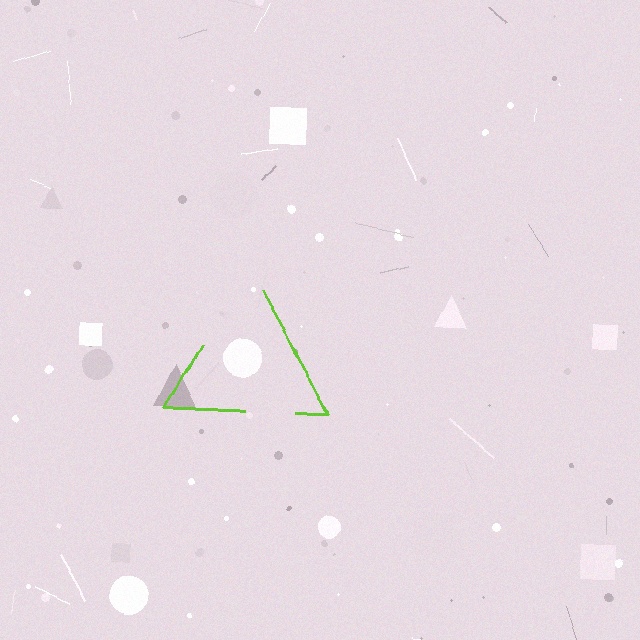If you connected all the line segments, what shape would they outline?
They would outline a triangle.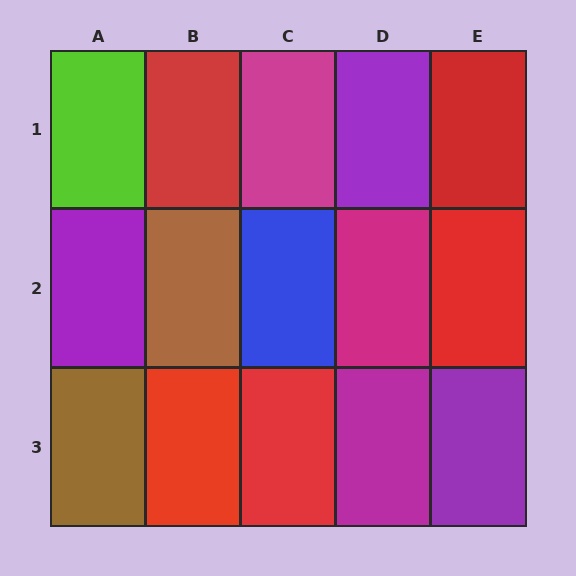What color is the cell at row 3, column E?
Purple.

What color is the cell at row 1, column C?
Magenta.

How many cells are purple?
3 cells are purple.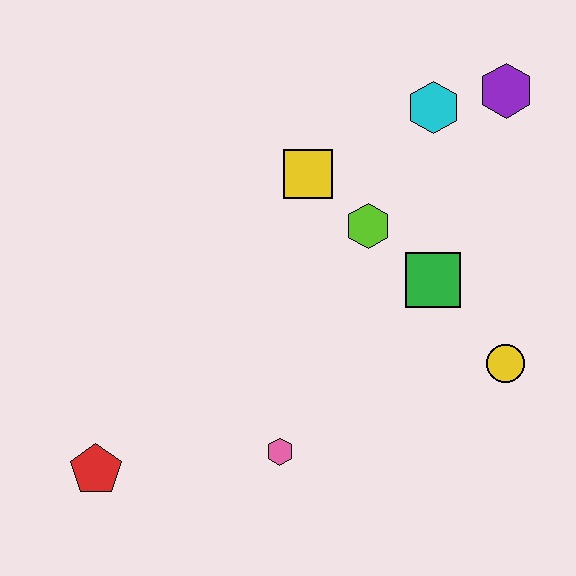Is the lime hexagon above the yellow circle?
Yes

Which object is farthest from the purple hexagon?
The red pentagon is farthest from the purple hexagon.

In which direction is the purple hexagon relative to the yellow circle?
The purple hexagon is above the yellow circle.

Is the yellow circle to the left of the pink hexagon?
No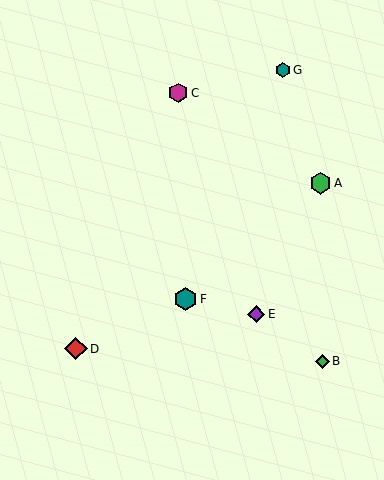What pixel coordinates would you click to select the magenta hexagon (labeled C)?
Click at (178, 93) to select the magenta hexagon C.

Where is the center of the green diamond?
The center of the green diamond is at (322, 361).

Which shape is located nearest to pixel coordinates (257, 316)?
The purple diamond (labeled E) at (256, 314) is nearest to that location.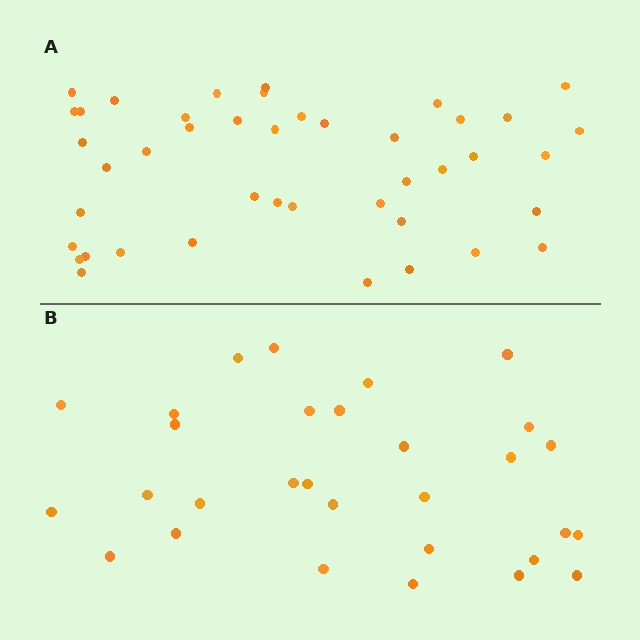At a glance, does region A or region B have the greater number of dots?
Region A (the top region) has more dots.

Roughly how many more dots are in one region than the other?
Region A has approximately 15 more dots than region B.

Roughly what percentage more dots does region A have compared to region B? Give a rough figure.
About 45% more.